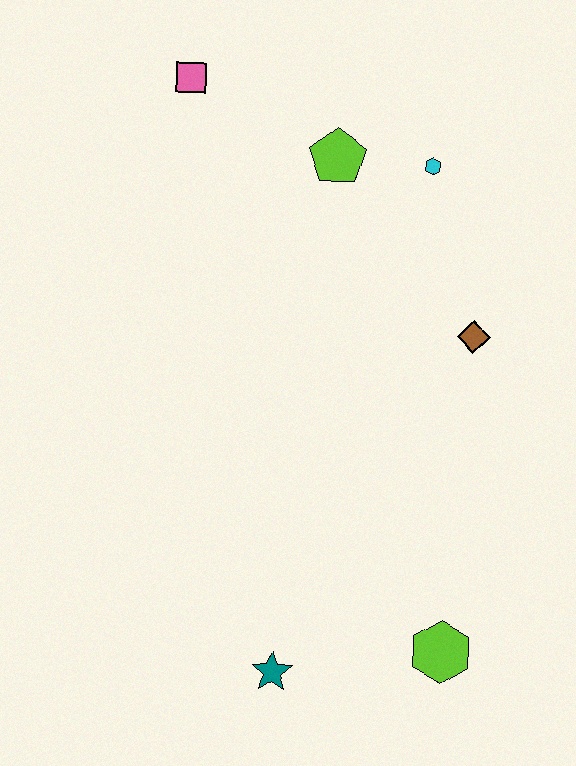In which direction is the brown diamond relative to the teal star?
The brown diamond is above the teal star.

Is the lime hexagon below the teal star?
No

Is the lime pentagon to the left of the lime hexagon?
Yes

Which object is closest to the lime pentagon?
The cyan hexagon is closest to the lime pentagon.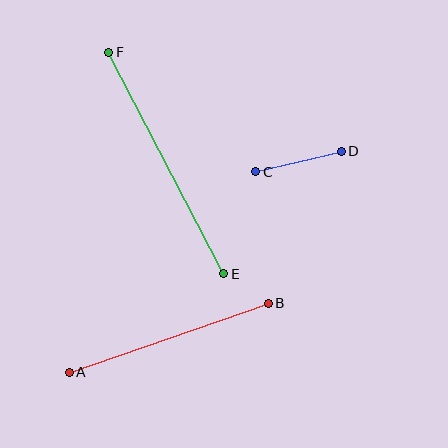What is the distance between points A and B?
The distance is approximately 210 pixels.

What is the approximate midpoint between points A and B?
The midpoint is at approximately (169, 338) pixels.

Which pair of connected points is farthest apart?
Points E and F are farthest apart.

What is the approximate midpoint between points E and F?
The midpoint is at approximately (166, 163) pixels.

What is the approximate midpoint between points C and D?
The midpoint is at approximately (299, 161) pixels.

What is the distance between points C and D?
The distance is approximately 88 pixels.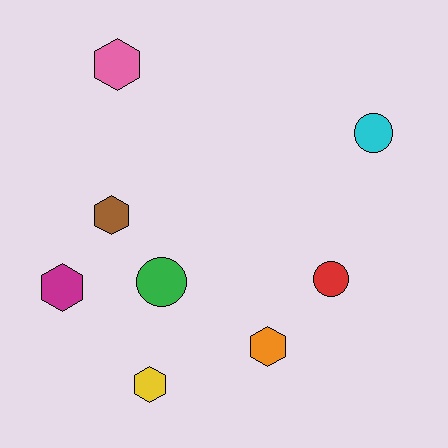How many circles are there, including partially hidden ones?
There are 3 circles.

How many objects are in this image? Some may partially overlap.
There are 8 objects.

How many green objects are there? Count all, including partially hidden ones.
There is 1 green object.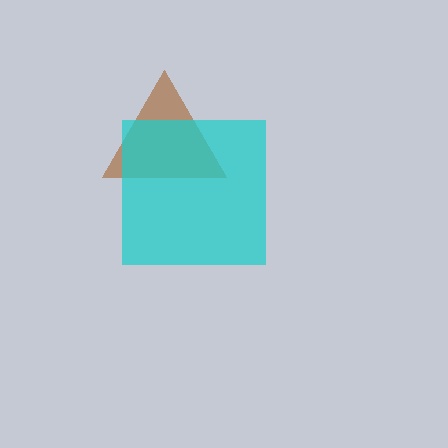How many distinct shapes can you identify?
There are 2 distinct shapes: a brown triangle, a cyan square.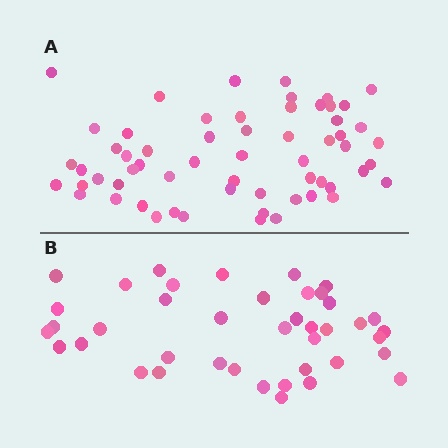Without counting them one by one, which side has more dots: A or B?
Region A (the top region) has more dots.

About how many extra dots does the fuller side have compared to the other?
Region A has approximately 20 more dots than region B.